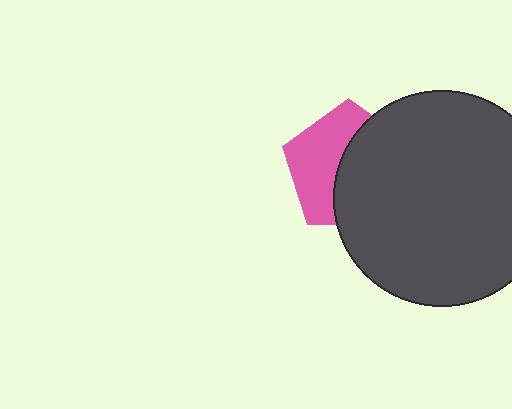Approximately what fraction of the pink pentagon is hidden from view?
Roughly 54% of the pink pentagon is hidden behind the dark gray circle.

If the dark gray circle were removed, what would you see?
You would see the complete pink pentagon.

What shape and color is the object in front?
The object in front is a dark gray circle.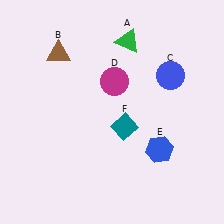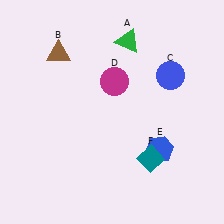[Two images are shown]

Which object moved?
The teal diamond (F) moved down.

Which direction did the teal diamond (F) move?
The teal diamond (F) moved down.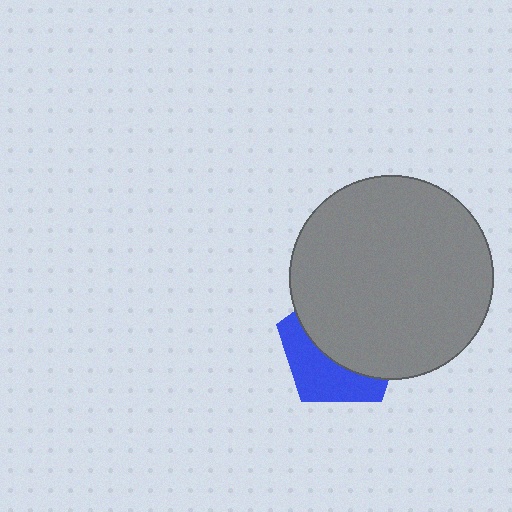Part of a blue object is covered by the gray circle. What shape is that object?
It is a pentagon.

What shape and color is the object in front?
The object in front is a gray circle.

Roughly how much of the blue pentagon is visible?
A small part of it is visible (roughly 38%).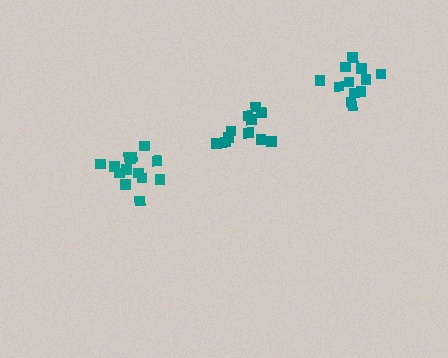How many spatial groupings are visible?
There are 3 spatial groupings.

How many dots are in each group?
Group 1: 12 dots, Group 2: 14 dots, Group 3: 12 dots (38 total).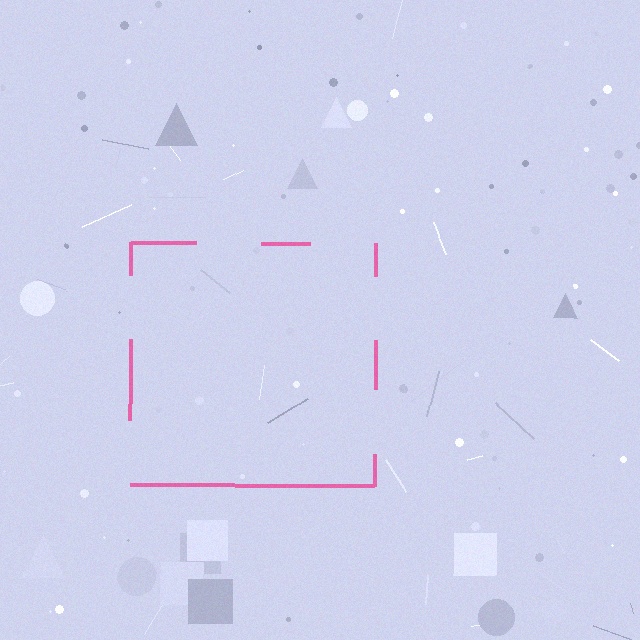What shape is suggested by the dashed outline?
The dashed outline suggests a square.